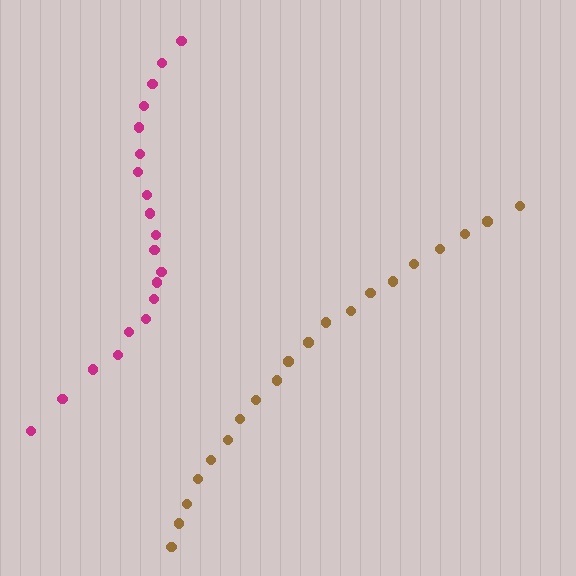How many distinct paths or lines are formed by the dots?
There are 2 distinct paths.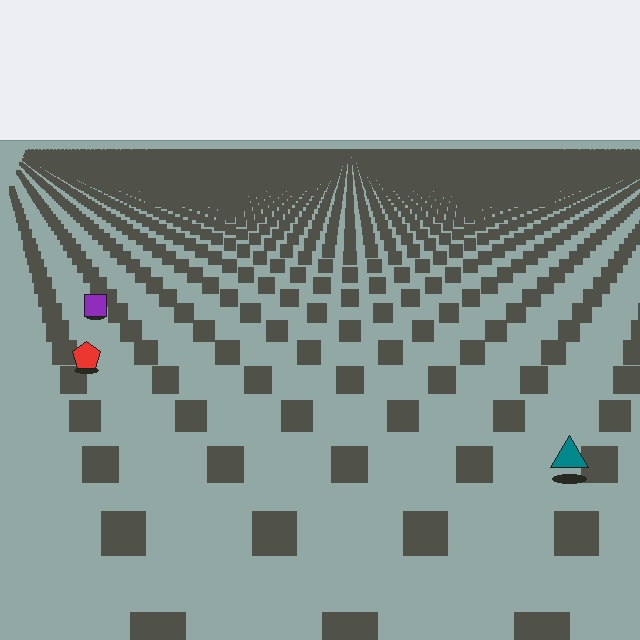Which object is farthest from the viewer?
The purple square is farthest from the viewer. It appears smaller and the ground texture around it is denser.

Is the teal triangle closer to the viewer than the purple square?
Yes. The teal triangle is closer — you can tell from the texture gradient: the ground texture is coarser near it.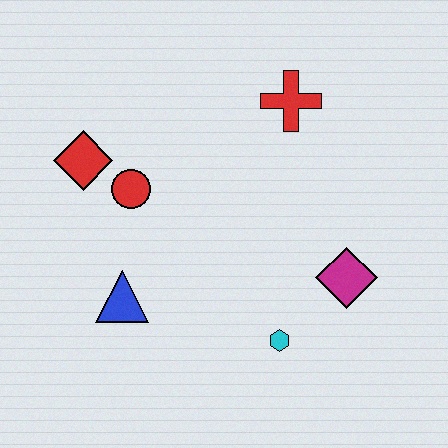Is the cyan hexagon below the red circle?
Yes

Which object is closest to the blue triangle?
The red circle is closest to the blue triangle.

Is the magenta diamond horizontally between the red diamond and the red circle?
No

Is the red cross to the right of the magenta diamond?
No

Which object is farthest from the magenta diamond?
The red diamond is farthest from the magenta diamond.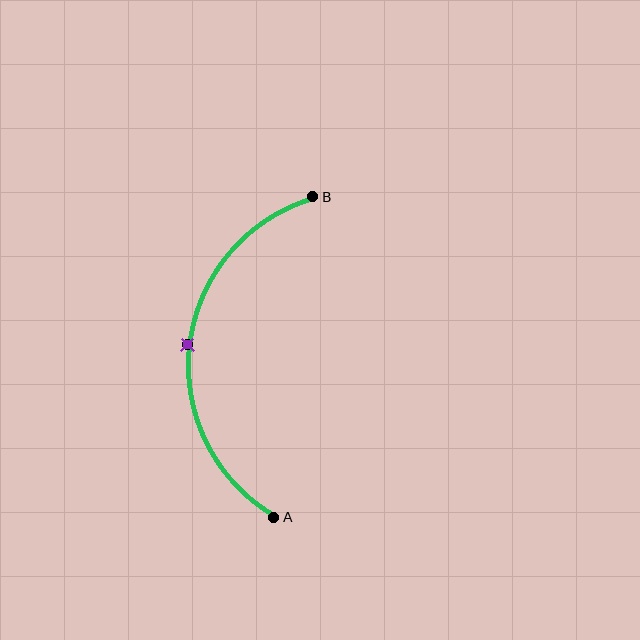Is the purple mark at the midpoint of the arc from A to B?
Yes. The purple mark lies on the arc at equal arc-length from both A and B — it is the arc midpoint.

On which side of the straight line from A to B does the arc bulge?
The arc bulges to the left of the straight line connecting A and B.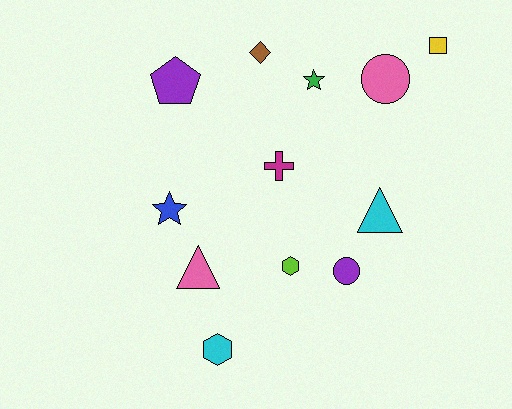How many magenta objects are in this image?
There is 1 magenta object.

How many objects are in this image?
There are 12 objects.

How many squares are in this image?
There is 1 square.